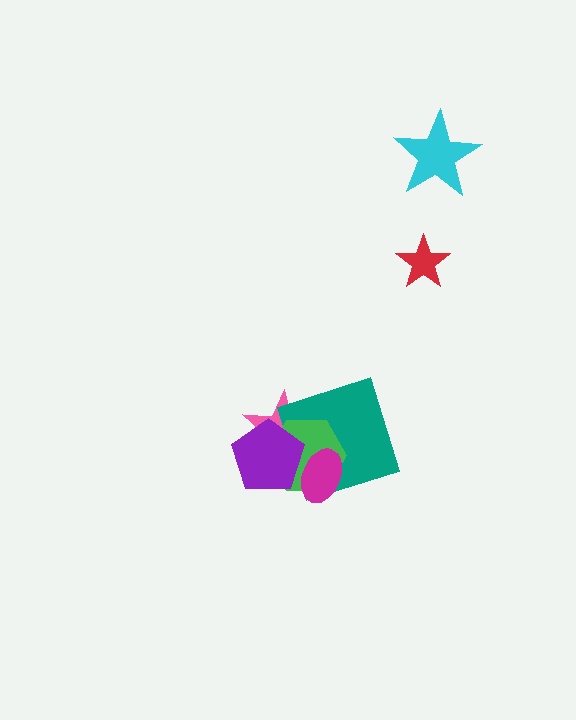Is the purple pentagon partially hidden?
Yes, it is partially covered by another shape.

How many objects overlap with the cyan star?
0 objects overlap with the cyan star.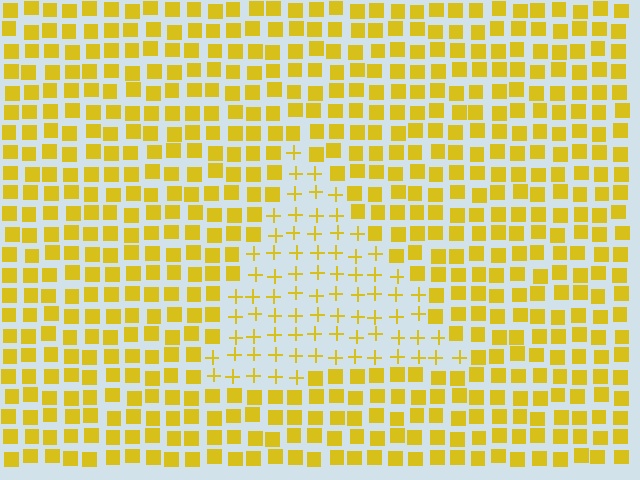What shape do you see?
I see a triangle.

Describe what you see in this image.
The image is filled with small yellow elements arranged in a uniform grid. A triangle-shaped region contains plus signs, while the surrounding area contains squares. The boundary is defined purely by the change in element shape.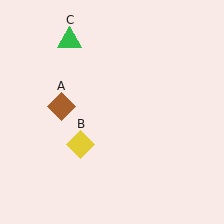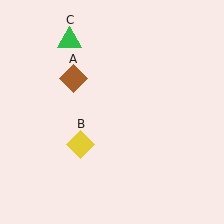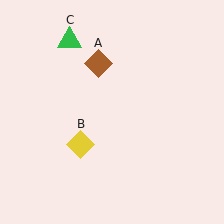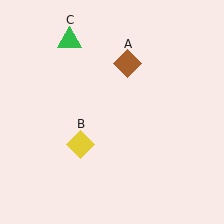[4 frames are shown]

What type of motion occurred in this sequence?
The brown diamond (object A) rotated clockwise around the center of the scene.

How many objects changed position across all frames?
1 object changed position: brown diamond (object A).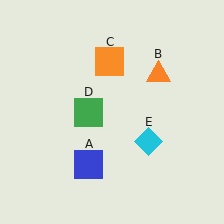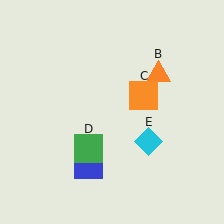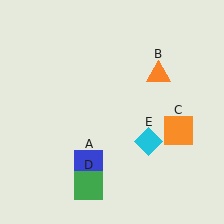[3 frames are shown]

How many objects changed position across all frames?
2 objects changed position: orange square (object C), green square (object D).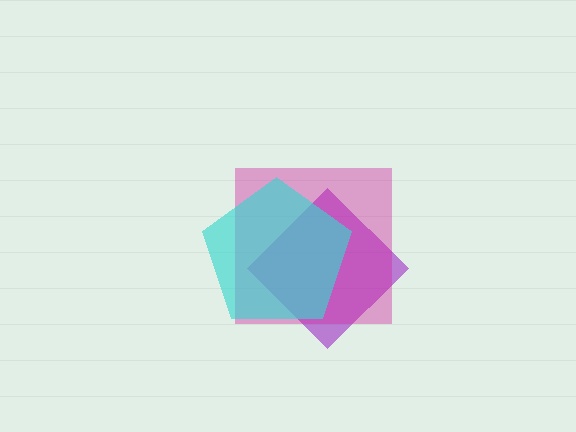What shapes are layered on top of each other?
The layered shapes are: a purple diamond, a magenta square, a cyan pentagon.